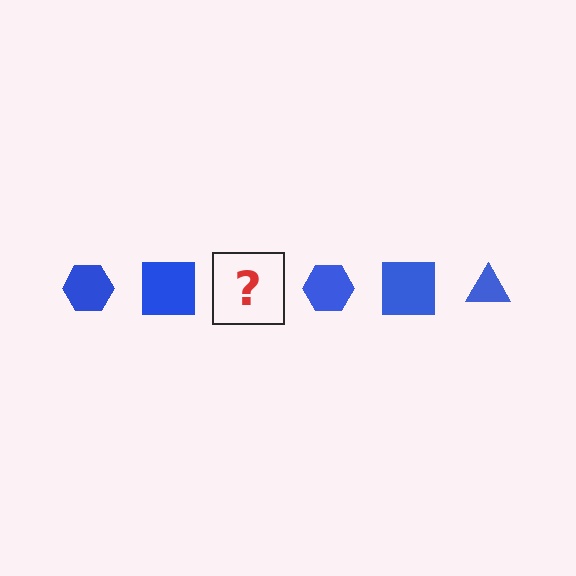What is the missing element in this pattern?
The missing element is a blue triangle.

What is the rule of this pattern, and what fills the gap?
The rule is that the pattern cycles through hexagon, square, triangle shapes in blue. The gap should be filled with a blue triangle.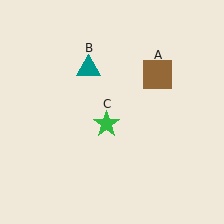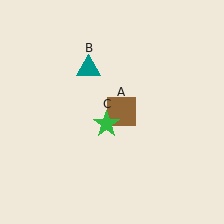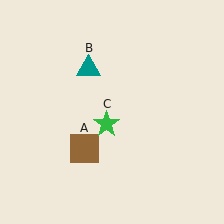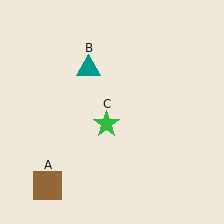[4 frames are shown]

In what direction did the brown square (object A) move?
The brown square (object A) moved down and to the left.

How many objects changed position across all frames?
1 object changed position: brown square (object A).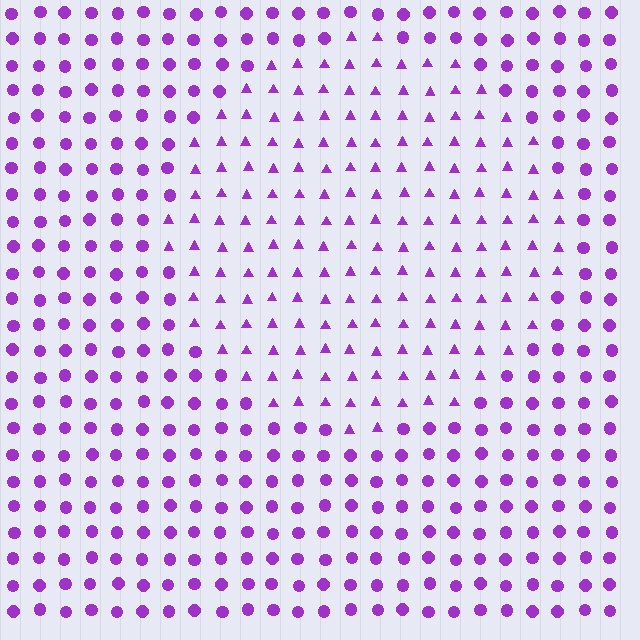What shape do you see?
I see a circle.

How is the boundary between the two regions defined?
The boundary is defined by a change in element shape: triangles inside vs. circles outside. All elements share the same color and spacing.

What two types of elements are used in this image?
The image uses triangles inside the circle region and circles outside it.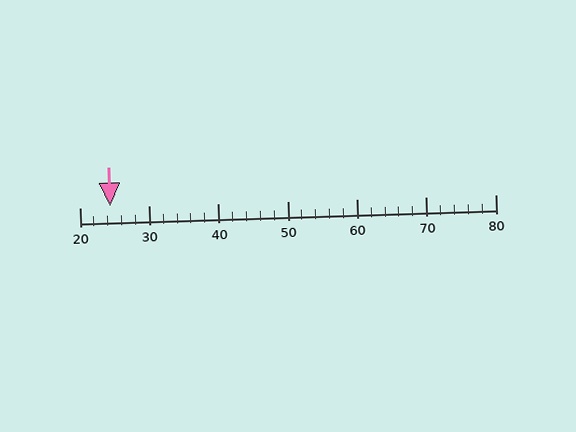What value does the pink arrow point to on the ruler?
The pink arrow points to approximately 24.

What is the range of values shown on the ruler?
The ruler shows values from 20 to 80.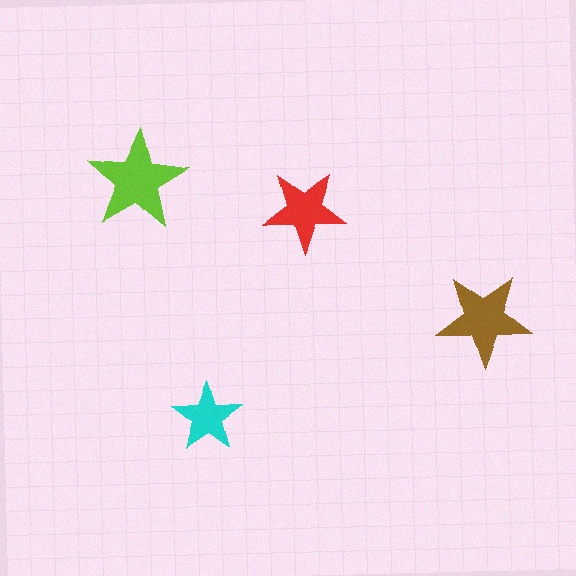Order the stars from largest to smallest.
the lime one, the brown one, the red one, the cyan one.